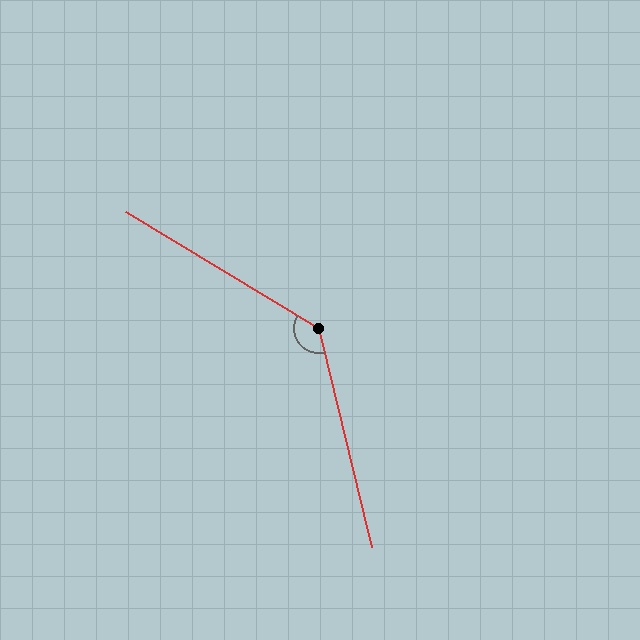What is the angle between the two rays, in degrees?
Approximately 134 degrees.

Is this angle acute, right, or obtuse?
It is obtuse.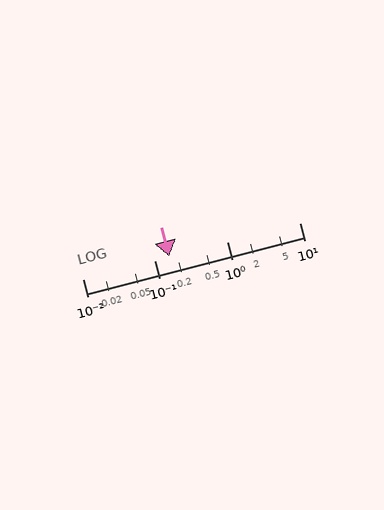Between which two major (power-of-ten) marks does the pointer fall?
The pointer is between 0.1 and 1.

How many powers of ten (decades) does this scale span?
The scale spans 3 decades, from 0.01 to 10.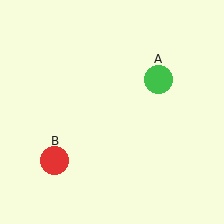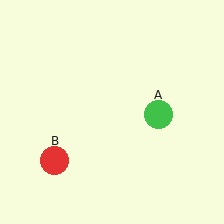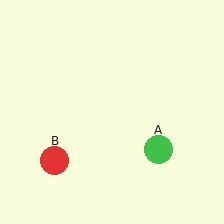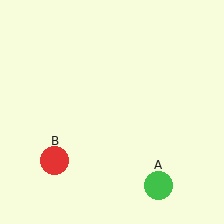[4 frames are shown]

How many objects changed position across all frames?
1 object changed position: green circle (object A).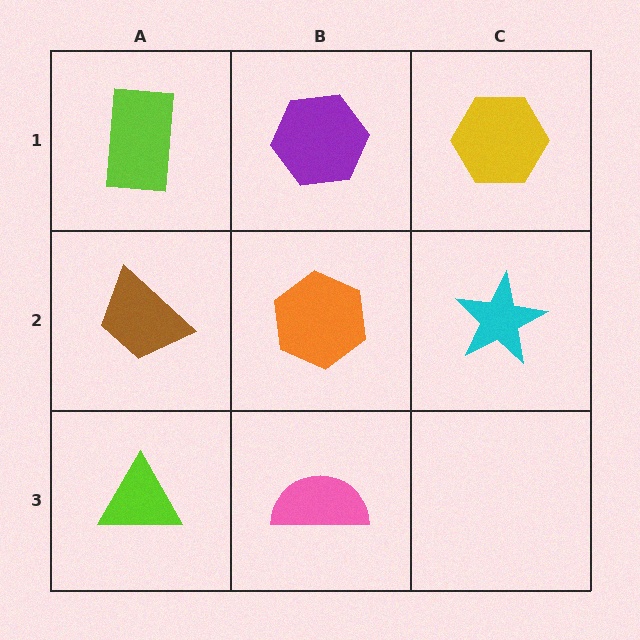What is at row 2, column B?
An orange hexagon.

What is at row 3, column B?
A pink semicircle.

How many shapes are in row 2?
3 shapes.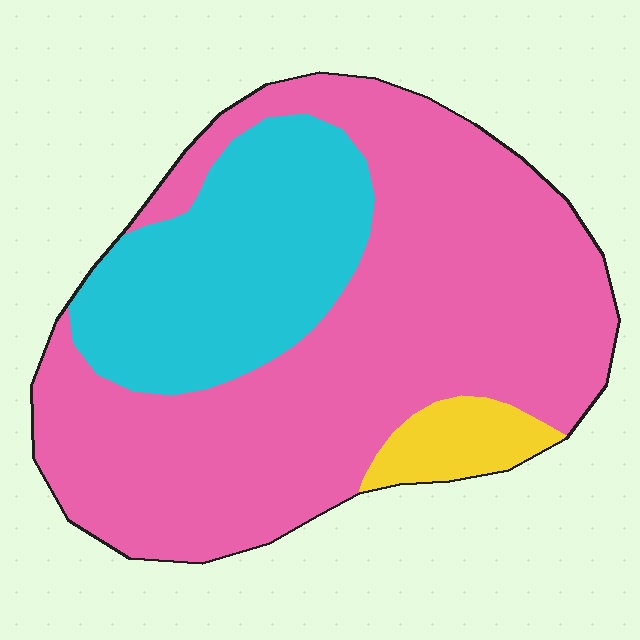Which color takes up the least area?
Yellow, at roughly 5%.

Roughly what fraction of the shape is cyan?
Cyan covers roughly 25% of the shape.